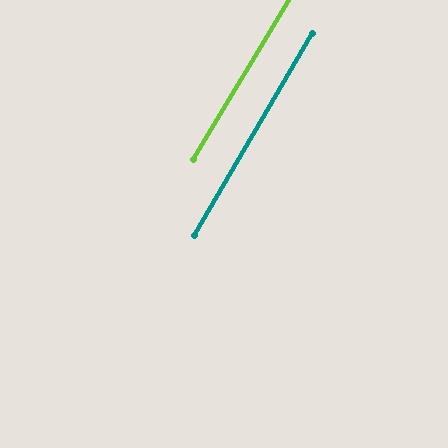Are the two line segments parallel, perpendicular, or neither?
Parallel — their directions differ by only 0.5°.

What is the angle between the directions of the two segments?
Approximately 1 degree.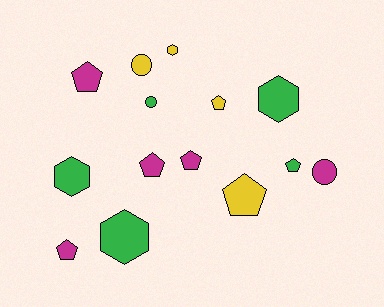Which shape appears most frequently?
Pentagon, with 7 objects.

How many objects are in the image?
There are 14 objects.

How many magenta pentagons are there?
There are 4 magenta pentagons.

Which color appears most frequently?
Magenta, with 5 objects.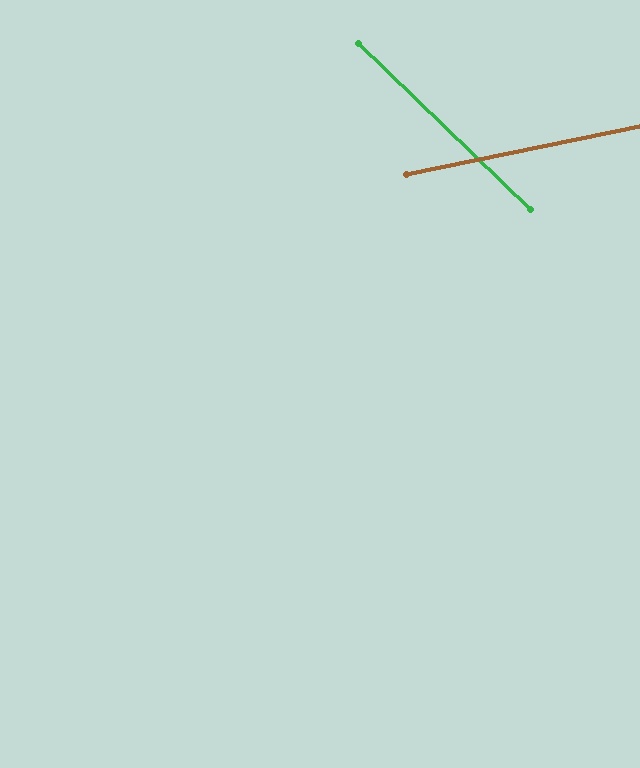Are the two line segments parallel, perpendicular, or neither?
Neither parallel nor perpendicular — they differ by about 56°.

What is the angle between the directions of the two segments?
Approximately 56 degrees.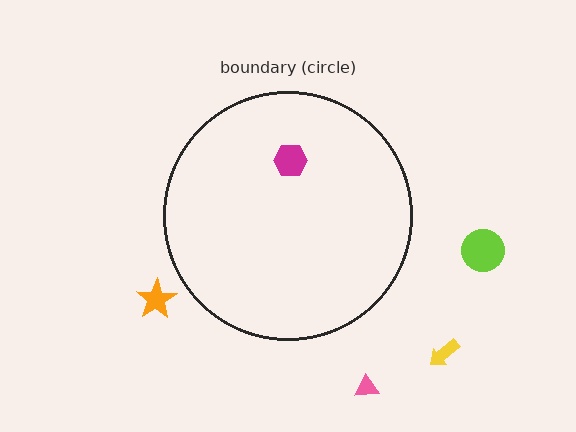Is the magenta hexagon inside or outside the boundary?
Inside.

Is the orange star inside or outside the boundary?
Outside.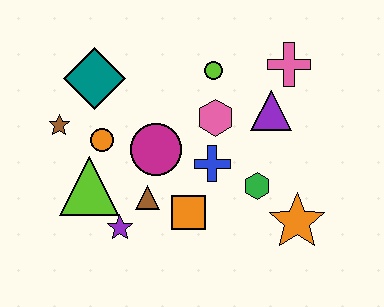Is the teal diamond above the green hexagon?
Yes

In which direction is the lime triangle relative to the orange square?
The lime triangle is to the left of the orange square.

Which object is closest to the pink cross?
The purple triangle is closest to the pink cross.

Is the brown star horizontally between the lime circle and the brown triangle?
No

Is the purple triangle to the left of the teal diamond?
No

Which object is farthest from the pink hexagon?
The brown star is farthest from the pink hexagon.